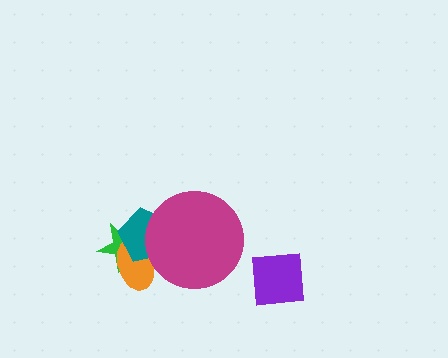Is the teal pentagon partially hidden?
Yes, it is partially covered by another shape.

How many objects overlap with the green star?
2 objects overlap with the green star.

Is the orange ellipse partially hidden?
Yes, it is partially covered by another shape.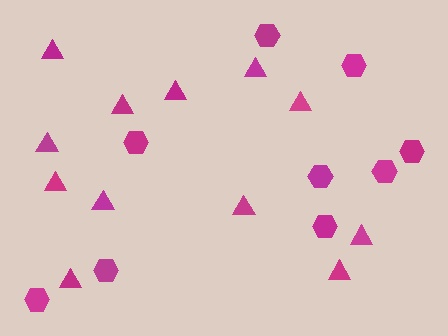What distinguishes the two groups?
There are 2 groups: one group of triangles (12) and one group of hexagons (9).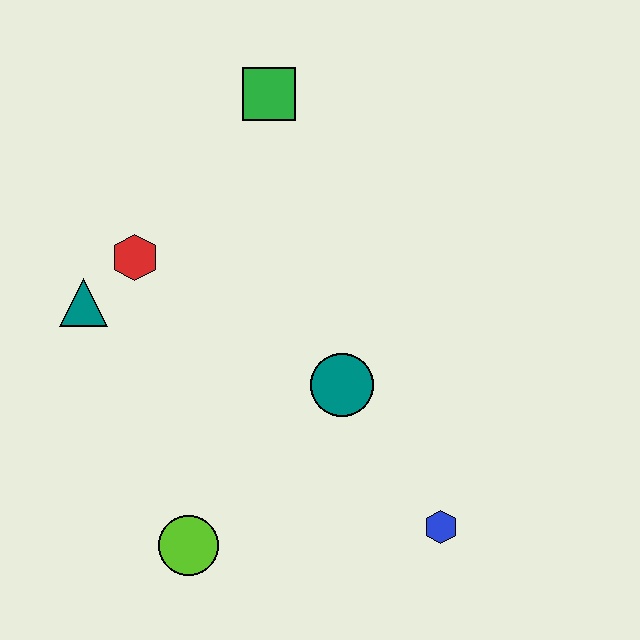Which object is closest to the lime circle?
The teal circle is closest to the lime circle.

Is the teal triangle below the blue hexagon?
No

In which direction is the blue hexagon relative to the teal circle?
The blue hexagon is below the teal circle.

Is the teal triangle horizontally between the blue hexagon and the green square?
No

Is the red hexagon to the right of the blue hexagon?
No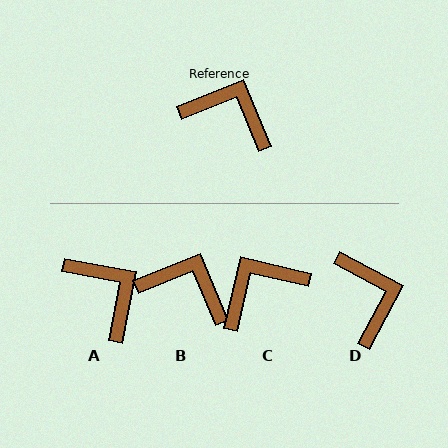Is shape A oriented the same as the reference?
No, it is off by about 33 degrees.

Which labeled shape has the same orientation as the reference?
B.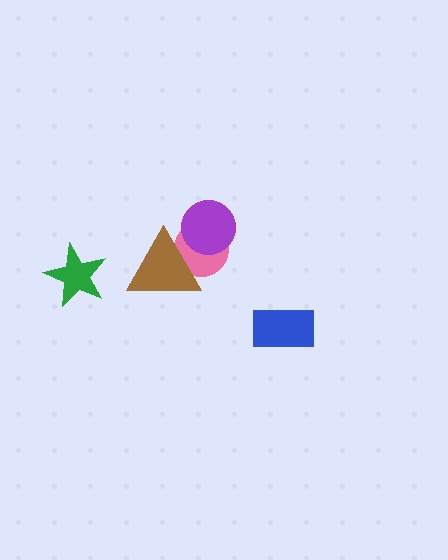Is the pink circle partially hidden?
Yes, it is partially covered by another shape.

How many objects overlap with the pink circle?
2 objects overlap with the pink circle.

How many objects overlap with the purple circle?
2 objects overlap with the purple circle.